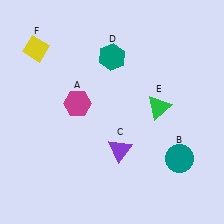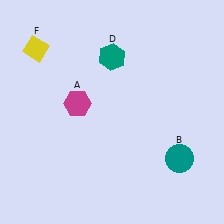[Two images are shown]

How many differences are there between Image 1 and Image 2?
There are 2 differences between the two images.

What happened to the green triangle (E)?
The green triangle (E) was removed in Image 2. It was in the top-right area of Image 1.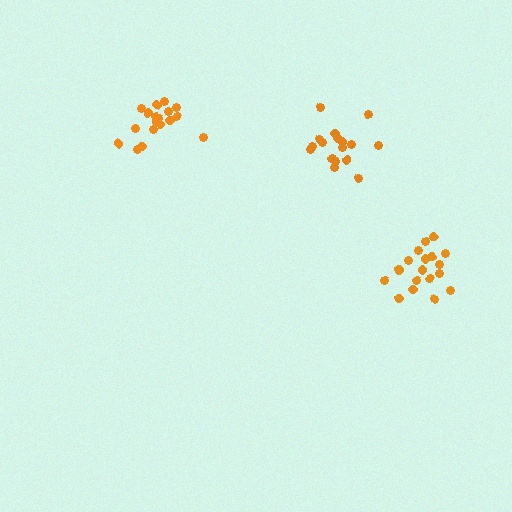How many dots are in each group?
Group 1: 18 dots, Group 2: 18 dots, Group 3: 17 dots (53 total).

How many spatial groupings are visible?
There are 3 spatial groupings.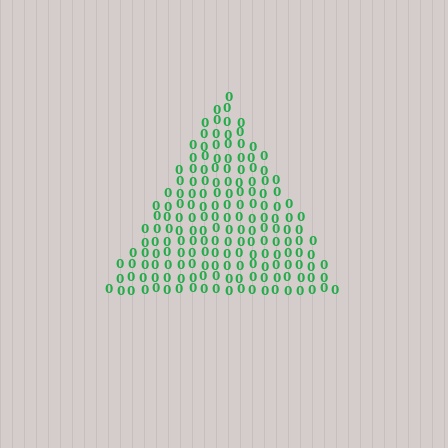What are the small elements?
The small elements are digit 0's.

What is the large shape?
The large shape is a triangle.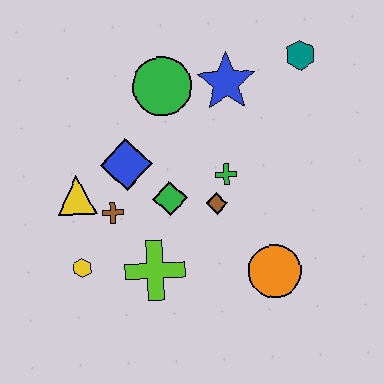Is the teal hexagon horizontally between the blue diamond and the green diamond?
No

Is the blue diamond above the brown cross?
Yes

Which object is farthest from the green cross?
The yellow hexagon is farthest from the green cross.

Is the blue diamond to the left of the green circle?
Yes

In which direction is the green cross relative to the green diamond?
The green cross is to the right of the green diamond.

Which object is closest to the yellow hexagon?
The brown cross is closest to the yellow hexagon.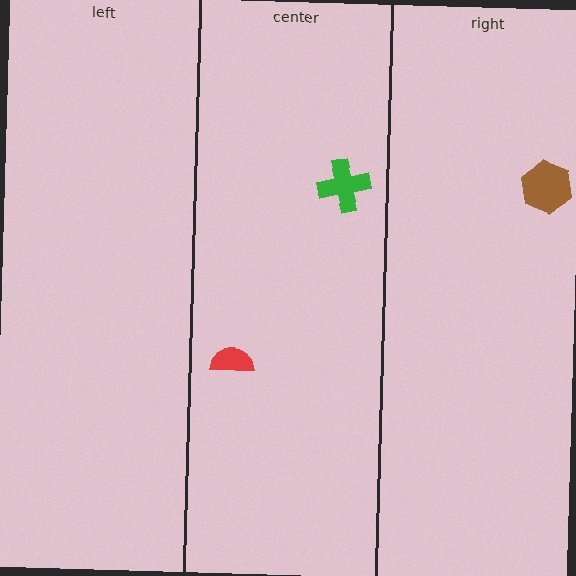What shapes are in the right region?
The brown hexagon.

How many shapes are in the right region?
1.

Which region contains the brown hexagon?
The right region.